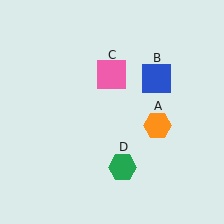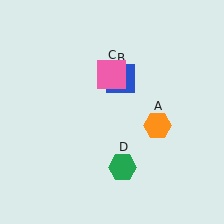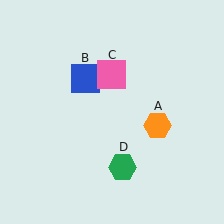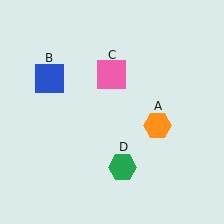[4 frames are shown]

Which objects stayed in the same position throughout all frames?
Orange hexagon (object A) and pink square (object C) and green hexagon (object D) remained stationary.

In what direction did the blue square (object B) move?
The blue square (object B) moved left.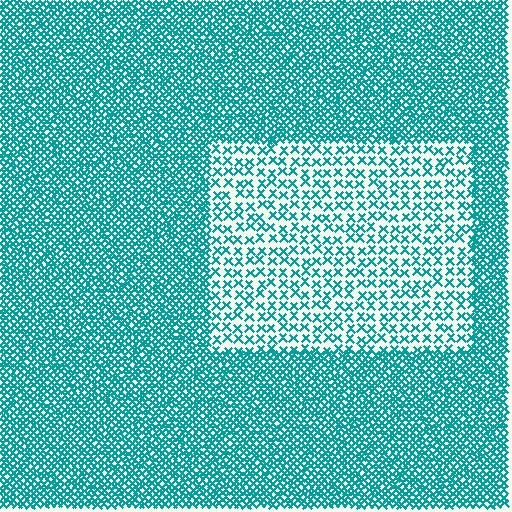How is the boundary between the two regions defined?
The boundary is defined by a change in element density (approximately 2.7x ratio). All elements are the same color, size, and shape.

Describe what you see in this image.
The image contains small teal elements arranged at two different densities. A rectangle-shaped region is visible where the elements are less densely packed than the surrounding area.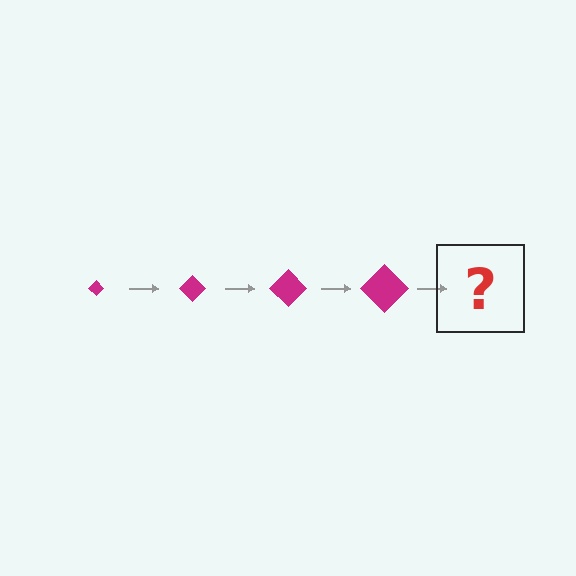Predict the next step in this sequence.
The next step is a magenta diamond, larger than the previous one.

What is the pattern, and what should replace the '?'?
The pattern is that the diamond gets progressively larger each step. The '?' should be a magenta diamond, larger than the previous one.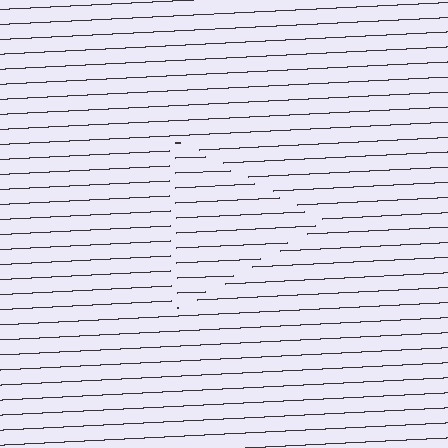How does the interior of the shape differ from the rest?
The interior of the shape contains the same grating, shifted by half a period — the contour is defined by the phase discontinuity where line-ends from the inner and outer gratings abut.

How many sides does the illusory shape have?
3 sides — the line-ends trace a triangle.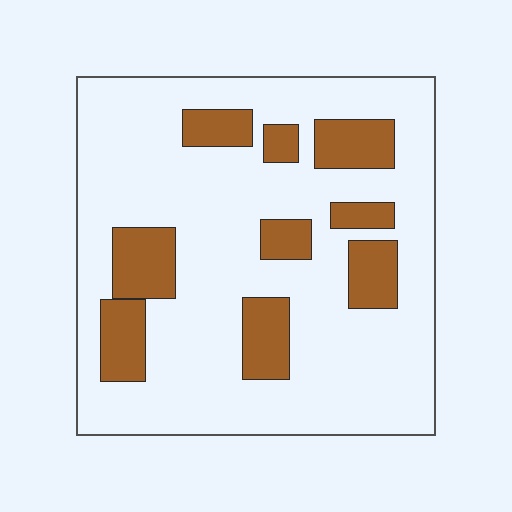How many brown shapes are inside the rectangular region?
9.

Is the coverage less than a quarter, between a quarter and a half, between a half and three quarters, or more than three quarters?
Less than a quarter.